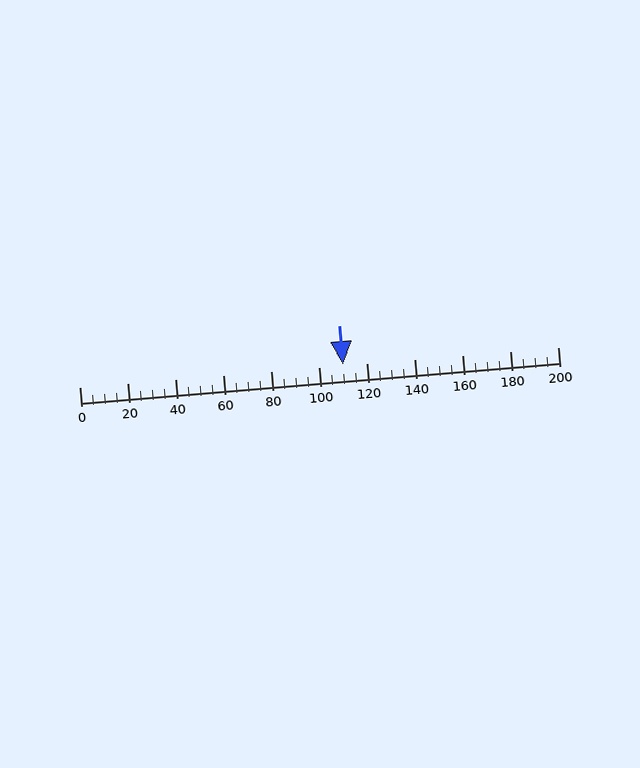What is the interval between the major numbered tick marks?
The major tick marks are spaced 20 units apart.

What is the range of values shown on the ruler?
The ruler shows values from 0 to 200.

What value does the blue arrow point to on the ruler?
The blue arrow points to approximately 110.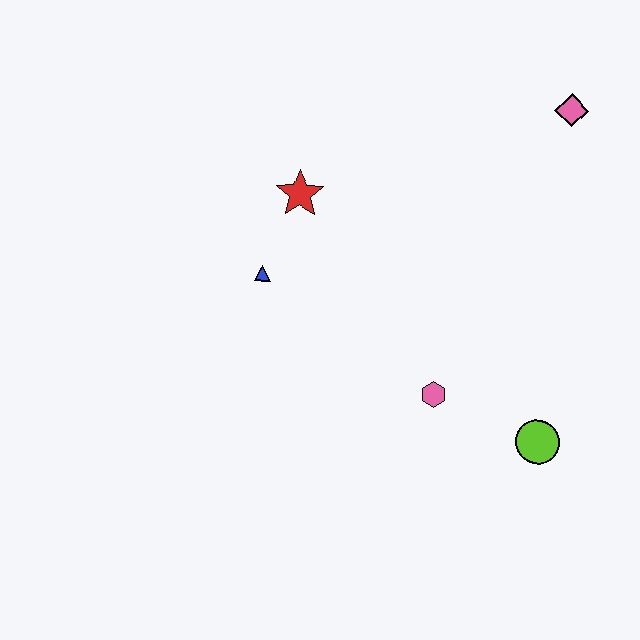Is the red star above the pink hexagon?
Yes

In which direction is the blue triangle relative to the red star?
The blue triangle is below the red star.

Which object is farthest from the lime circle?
The red star is farthest from the lime circle.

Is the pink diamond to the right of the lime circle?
Yes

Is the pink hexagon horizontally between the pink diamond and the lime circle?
No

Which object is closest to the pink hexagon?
The lime circle is closest to the pink hexagon.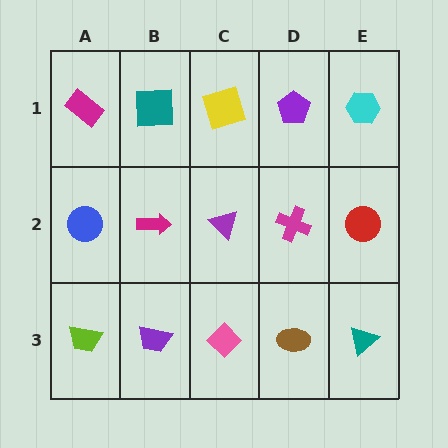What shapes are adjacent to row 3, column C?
A purple triangle (row 2, column C), a purple trapezoid (row 3, column B), a brown ellipse (row 3, column D).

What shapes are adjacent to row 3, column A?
A blue circle (row 2, column A), a purple trapezoid (row 3, column B).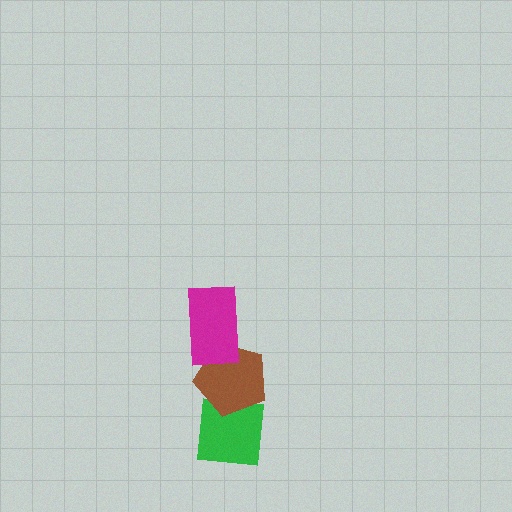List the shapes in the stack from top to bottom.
From top to bottom: the magenta rectangle, the brown pentagon, the green square.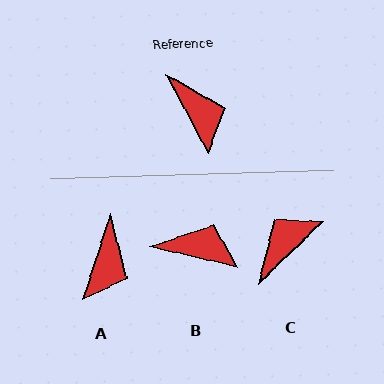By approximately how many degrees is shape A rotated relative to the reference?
Approximately 46 degrees clockwise.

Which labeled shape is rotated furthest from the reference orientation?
C, about 106 degrees away.